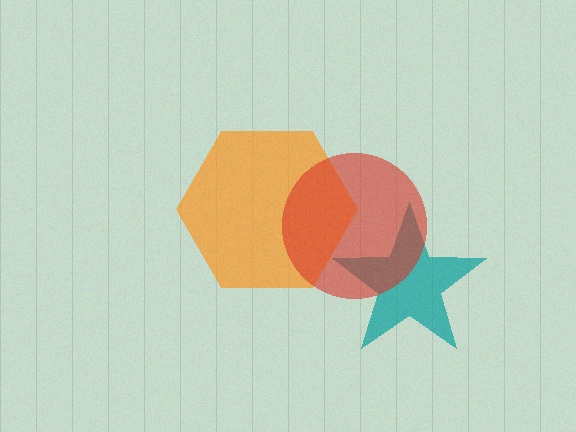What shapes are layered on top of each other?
The layered shapes are: an orange hexagon, a teal star, a red circle.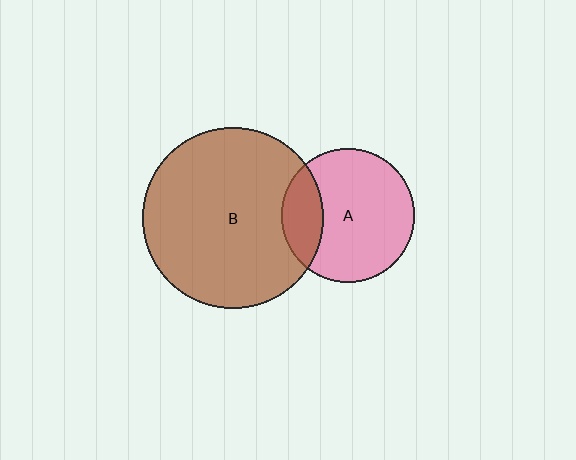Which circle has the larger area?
Circle B (brown).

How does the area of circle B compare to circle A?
Approximately 1.8 times.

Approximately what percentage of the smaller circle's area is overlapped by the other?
Approximately 20%.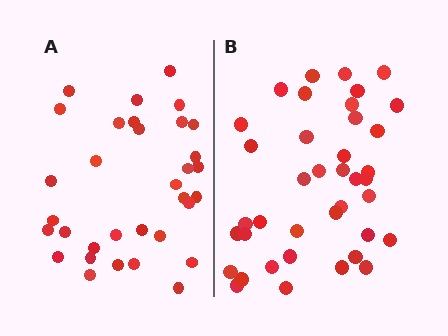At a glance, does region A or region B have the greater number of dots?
Region B (the right region) has more dots.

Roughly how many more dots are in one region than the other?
Region B has about 6 more dots than region A.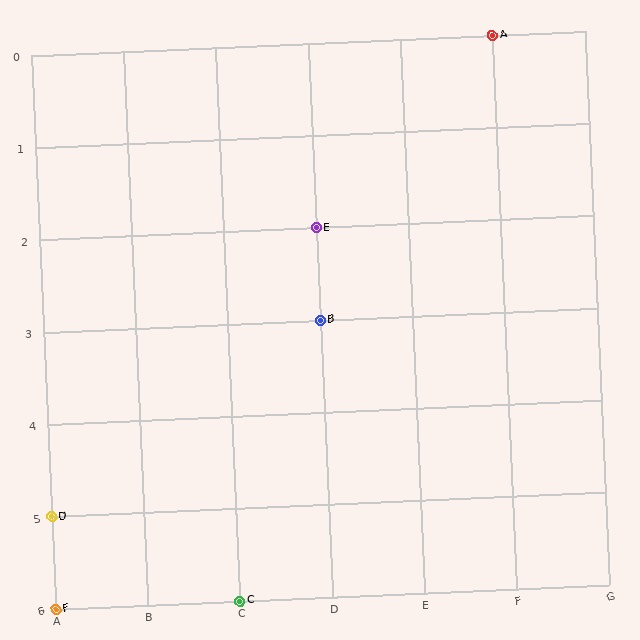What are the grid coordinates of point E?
Point E is at grid coordinates (D, 2).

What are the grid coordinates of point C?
Point C is at grid coordinates (C, 6).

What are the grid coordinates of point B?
Point B is at grid coordinates (D, 3).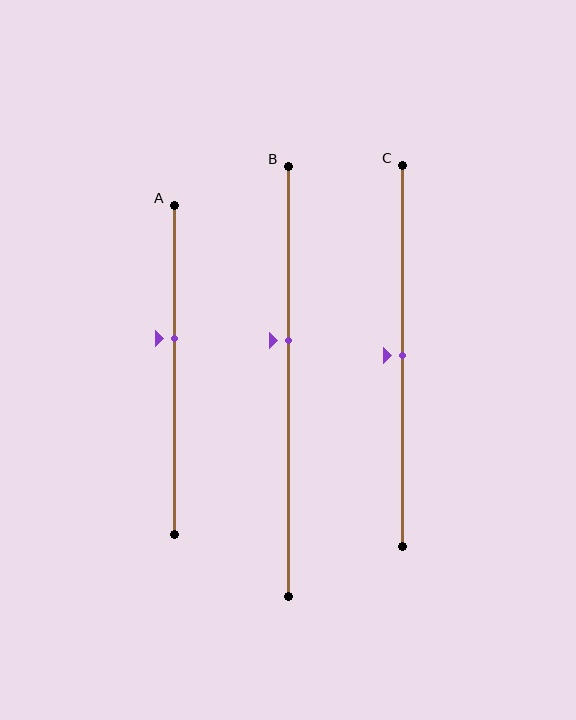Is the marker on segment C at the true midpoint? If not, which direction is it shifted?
Yes, the marker on segment C is at the true midpoint.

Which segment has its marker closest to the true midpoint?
Segment C has its marker closest to the true midpoint.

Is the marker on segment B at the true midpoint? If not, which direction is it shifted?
No, the marker on segment B is shifted upward by about 10% of the segment length.